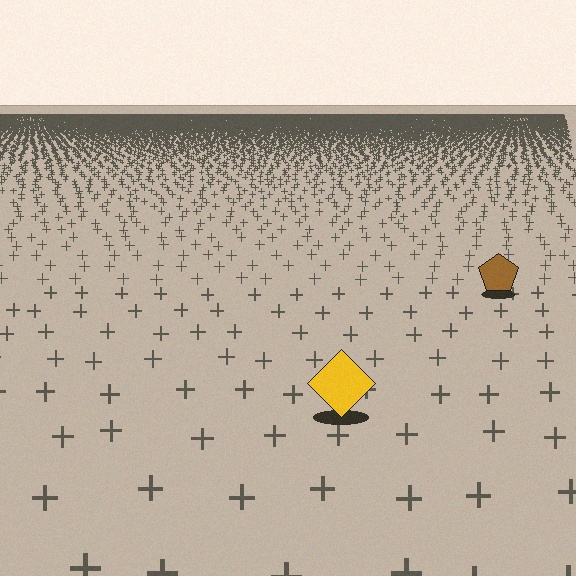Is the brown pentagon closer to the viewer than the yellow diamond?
No. The yellow diamond is closer — you can tell from the texture gradient: the ground texture is coarser near it.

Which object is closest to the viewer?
The yellow diamond is closest. The texture marks near it are larger and more spread out.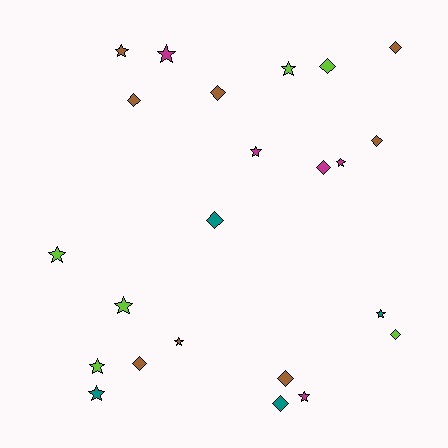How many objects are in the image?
There are 23 objects.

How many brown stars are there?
There are 2 brown stars.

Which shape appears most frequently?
Star, with 12 objects.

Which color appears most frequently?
Brown, with 8 objects.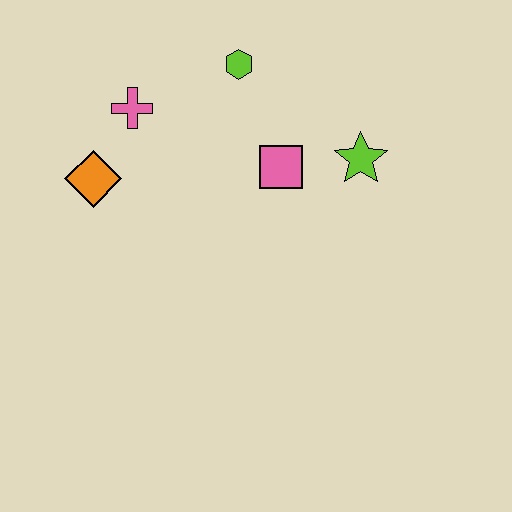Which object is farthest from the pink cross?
The lime star is farthest from the pink cross.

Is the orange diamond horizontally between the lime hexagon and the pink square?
No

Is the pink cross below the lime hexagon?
Yes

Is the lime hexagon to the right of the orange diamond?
Yes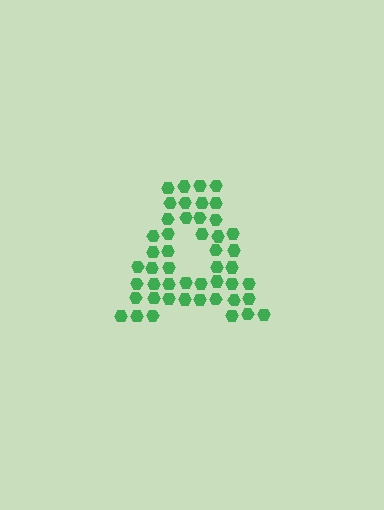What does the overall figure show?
The overall figure shows the letter A.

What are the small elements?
The small elements are hexagons.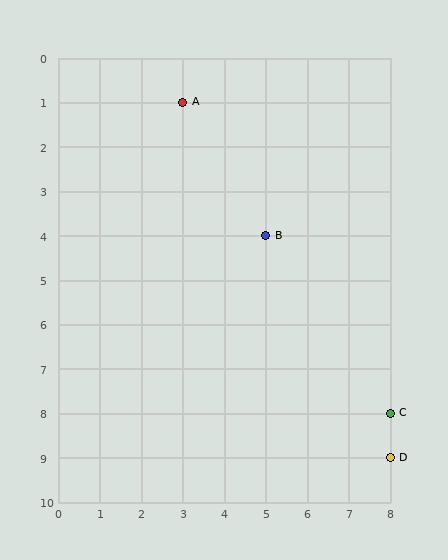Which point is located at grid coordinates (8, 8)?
Point C is at (8, 8).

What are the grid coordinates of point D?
Point D is at grid coordinates (8, 9).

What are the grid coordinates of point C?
Point C is at grid coordinates (8, 8).